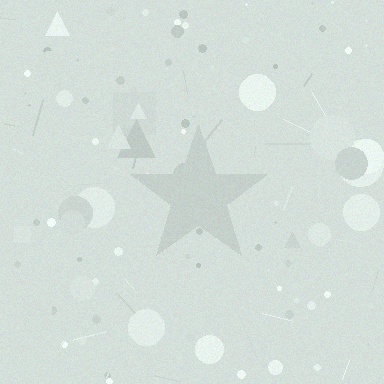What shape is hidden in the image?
A star is hidden in the image.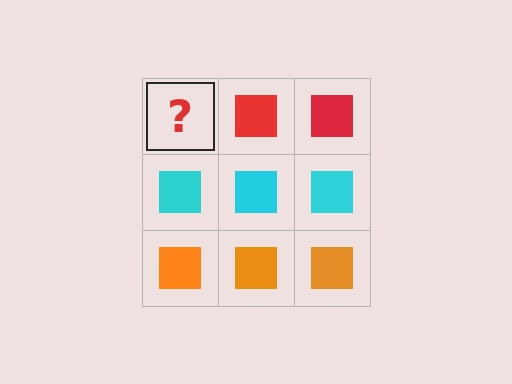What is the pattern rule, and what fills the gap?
The rule is that each row has a consistent color. The gap should be filled with a red square.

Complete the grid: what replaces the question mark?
The question mark should be replaced with a red square.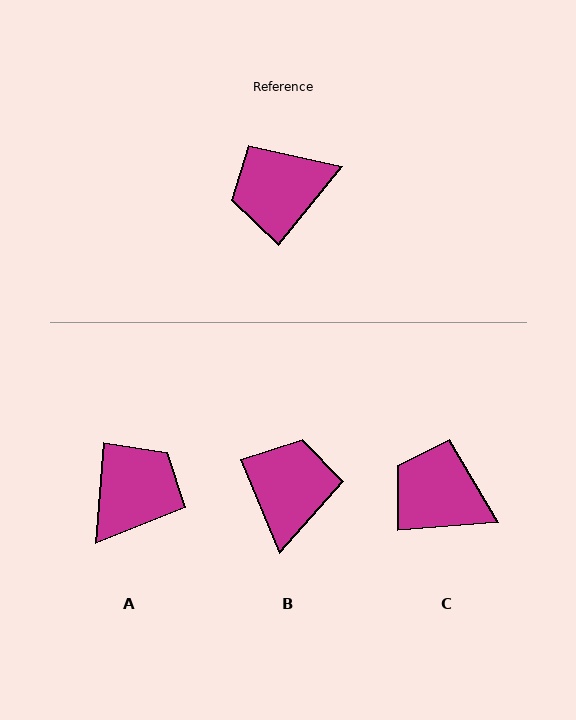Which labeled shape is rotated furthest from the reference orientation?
A, about 145 degrees away.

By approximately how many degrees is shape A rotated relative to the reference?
Approximately 145 degrees clockwise.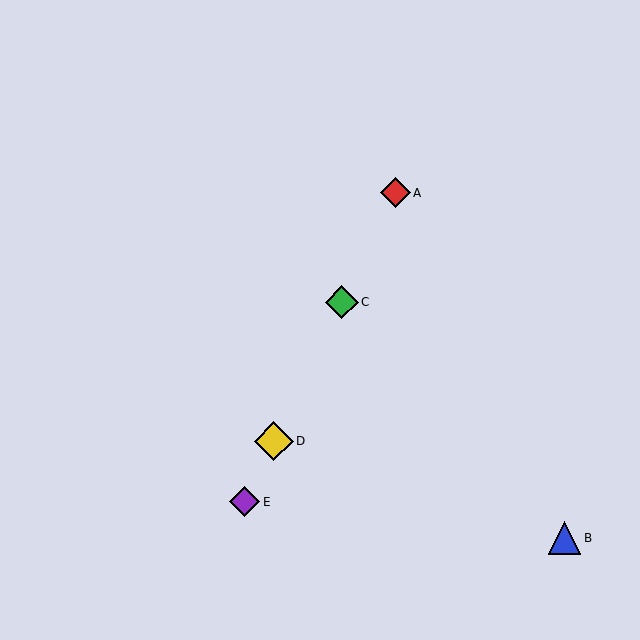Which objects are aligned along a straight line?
Objects A, C, D, E are aligned along a straight line.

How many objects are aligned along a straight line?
4 objects (A, C, D, E) are aligned along a straight line.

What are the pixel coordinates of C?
Object C is at (342, 302).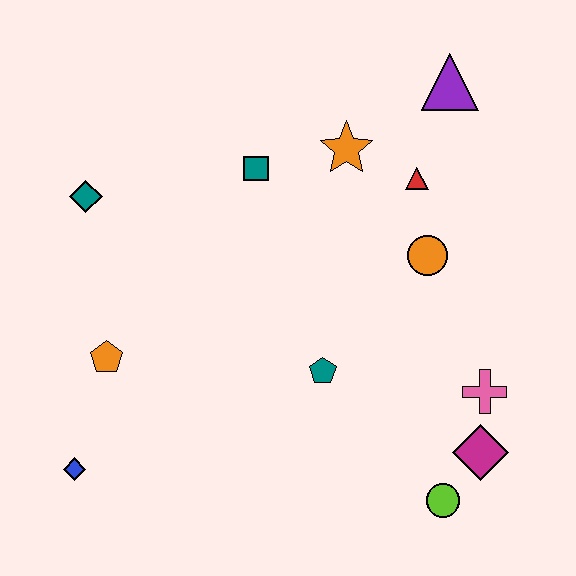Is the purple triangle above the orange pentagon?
Yes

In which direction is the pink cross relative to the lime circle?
The pink cross is above the lime circle.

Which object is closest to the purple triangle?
The red triangle is closest to the purple triangle.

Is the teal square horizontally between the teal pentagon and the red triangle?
No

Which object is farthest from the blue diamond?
The purple triangle is farthest from the blue diamond.